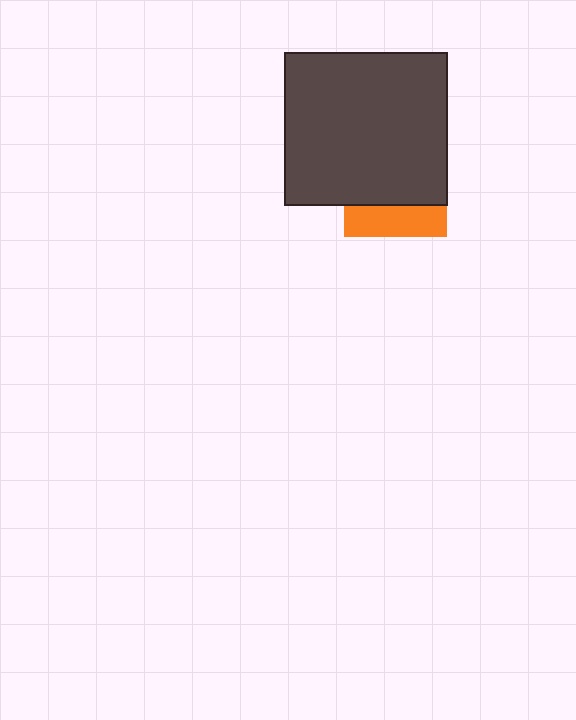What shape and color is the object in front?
The object in front is a dark gray rectangle.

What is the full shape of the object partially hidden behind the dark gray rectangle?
The partially hidden object is an orange square.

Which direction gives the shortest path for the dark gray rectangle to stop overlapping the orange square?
Moving up gives the shortest separation.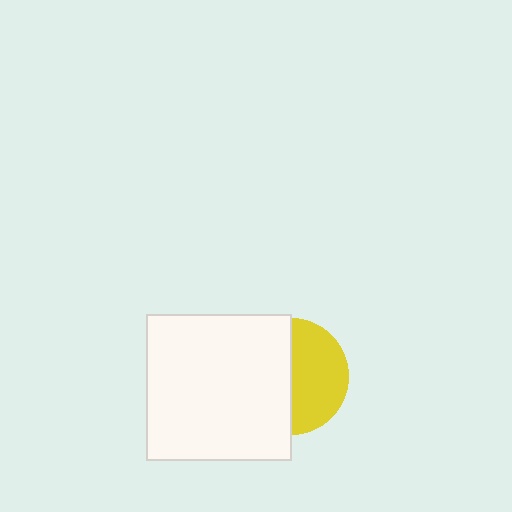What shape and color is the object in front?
The object in front is a white square.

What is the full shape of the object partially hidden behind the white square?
The partially hidden object is a yellow circle.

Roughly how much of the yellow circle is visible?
About half of it is visible (roughly 50%).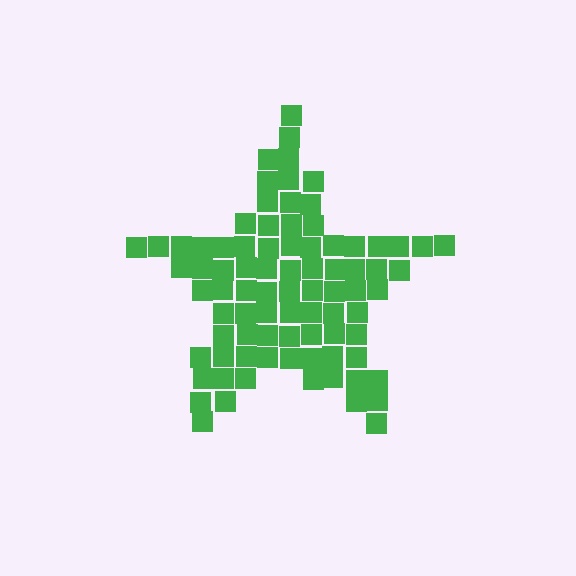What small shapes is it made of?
It is made of small squares.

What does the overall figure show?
The overall figure shows a star.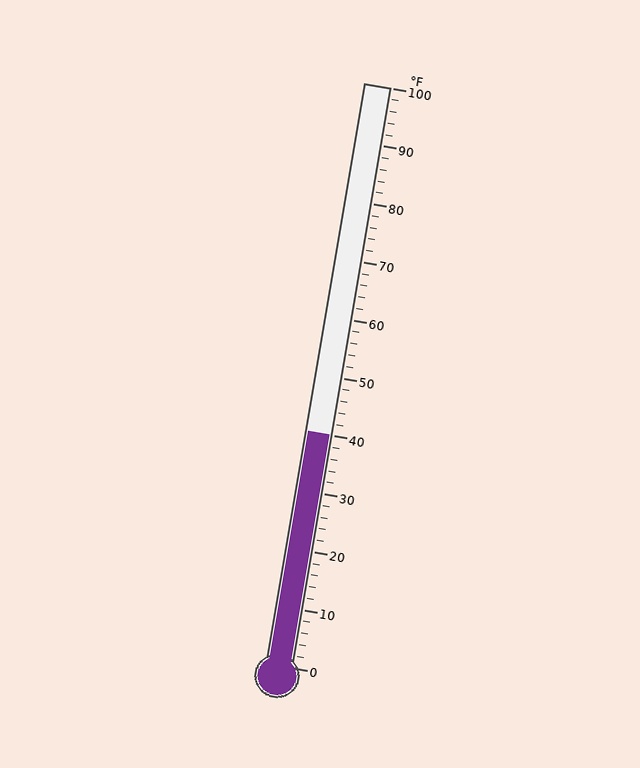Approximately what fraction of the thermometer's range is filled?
The thermometer is filled to approximately 40% of its range.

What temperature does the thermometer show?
The thermometer shows approximately 40°F.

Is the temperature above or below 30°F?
The temperature is above 30°F.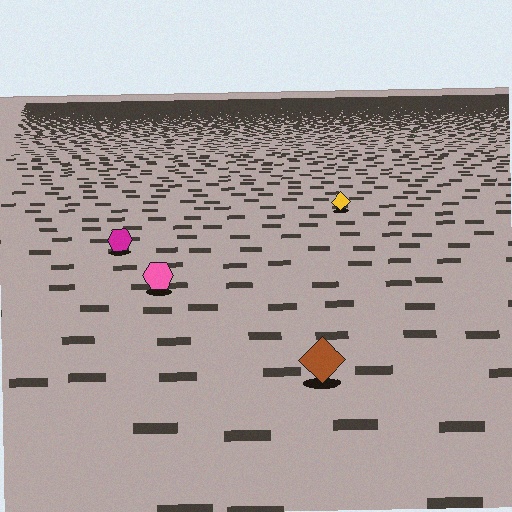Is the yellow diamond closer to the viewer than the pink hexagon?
No. The pink hexagon is closer — you can tell from the texture gradient: the ground texture is coarser near it.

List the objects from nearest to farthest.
From nearest to farthest: the brown diamond, the pink hexagon, the magenta hexagon, the yellow diamond.